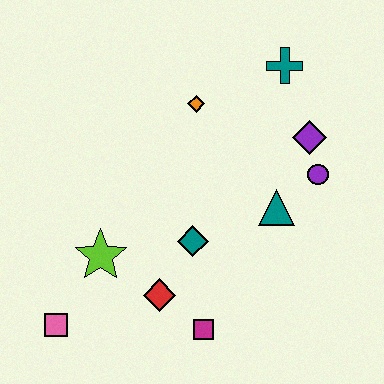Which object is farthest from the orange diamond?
The pink square is farthest from the orange diamond.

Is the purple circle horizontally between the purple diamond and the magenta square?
No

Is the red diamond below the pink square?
No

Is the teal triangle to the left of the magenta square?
No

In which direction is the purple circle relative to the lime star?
The purple circle is to the right of the lime star.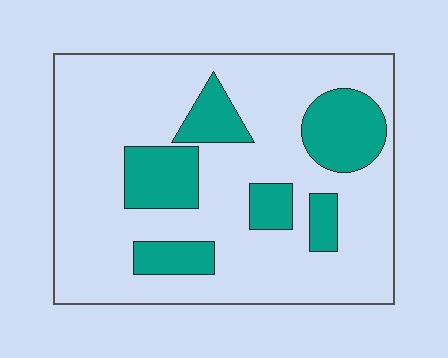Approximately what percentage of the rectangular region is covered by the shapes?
Approximately 25%.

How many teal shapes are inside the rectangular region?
6.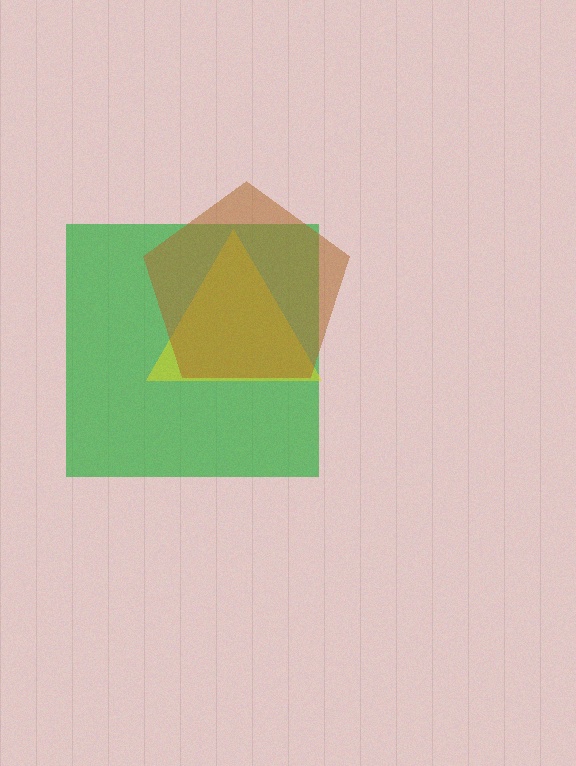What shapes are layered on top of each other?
The layered shapes are: a green square, a yellow triangle, a brown pentagon.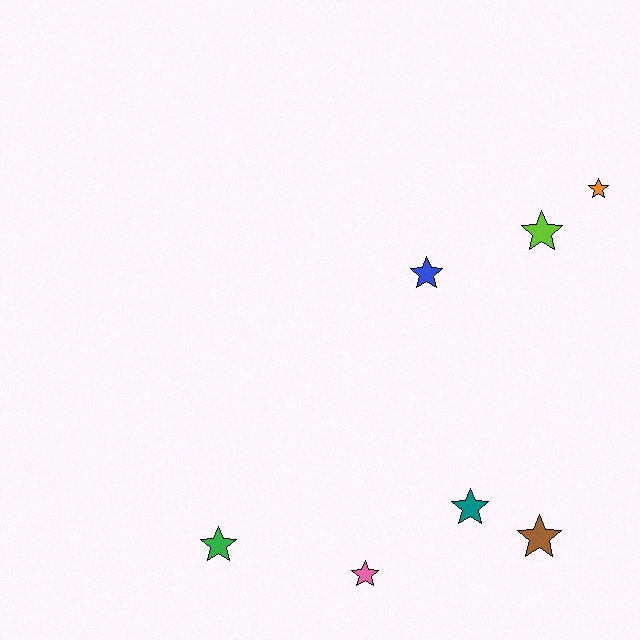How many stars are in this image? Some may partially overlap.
There are 7 stars.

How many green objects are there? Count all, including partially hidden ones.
There is 1 green object.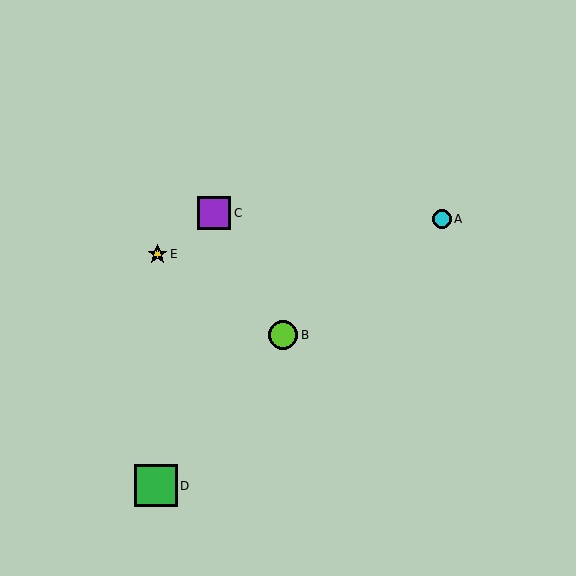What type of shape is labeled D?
Shape D is a green square.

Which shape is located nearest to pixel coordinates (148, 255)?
The yellow star (labeled E) at (157, 254) is nearest to that location.